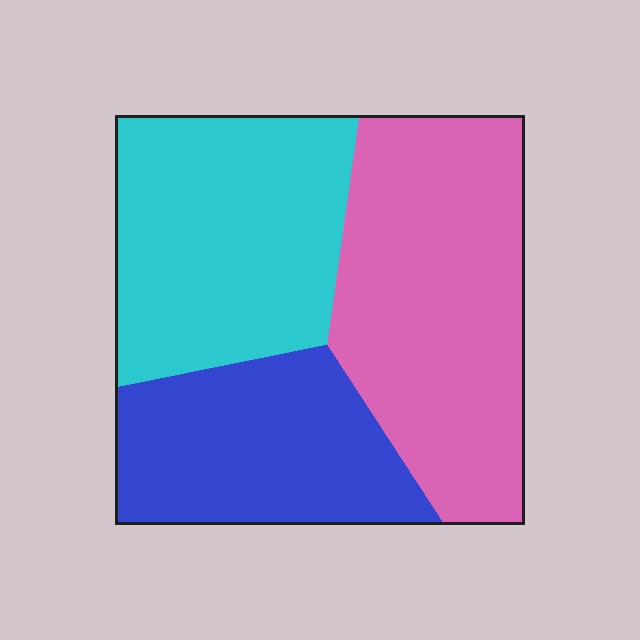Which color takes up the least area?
Blue, at roughly 25%.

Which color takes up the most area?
Pink, at roughly 40%.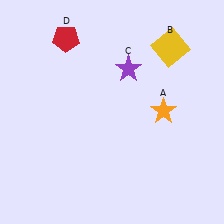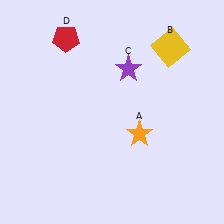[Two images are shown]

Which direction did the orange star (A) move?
The orange star (A) moved left.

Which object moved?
The orange star (A) moved left.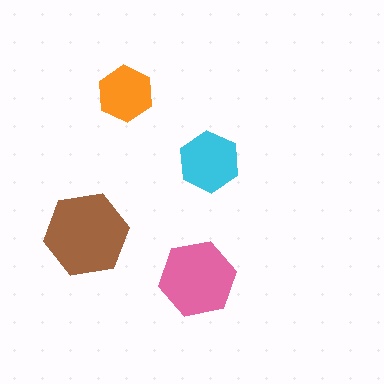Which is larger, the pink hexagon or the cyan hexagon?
The pink one.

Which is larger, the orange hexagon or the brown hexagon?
The brown one.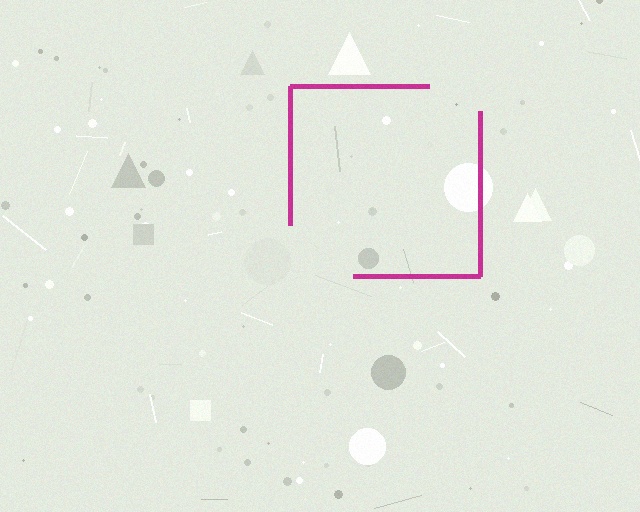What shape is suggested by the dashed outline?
The dashed outline suggests a square.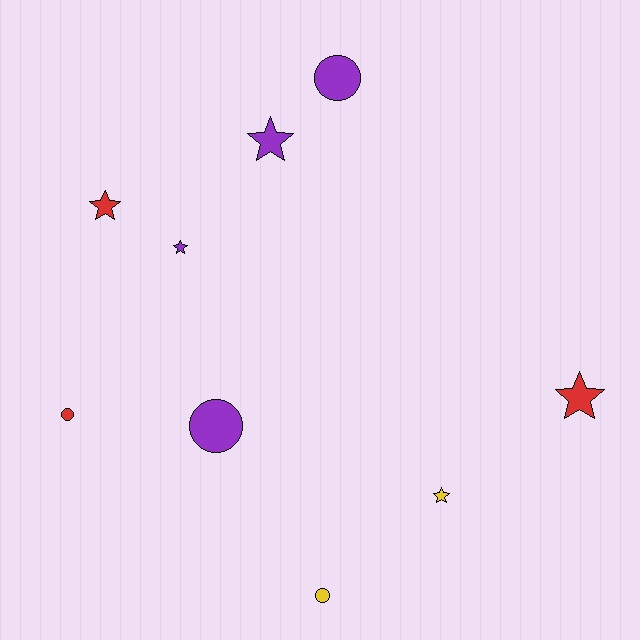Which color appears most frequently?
Purple, with 4 objects.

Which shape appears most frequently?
Star, with 5 objects.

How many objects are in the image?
There are 9 objects.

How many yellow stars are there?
There is 1 yellow star.